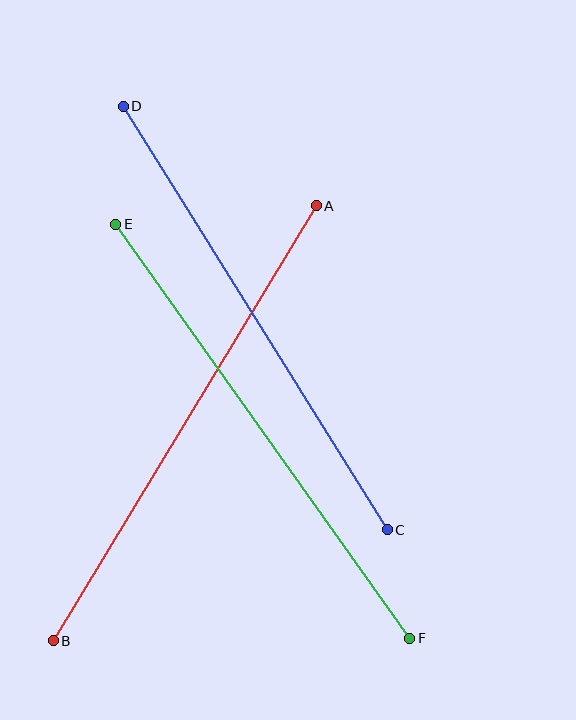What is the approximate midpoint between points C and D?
The midpoint is at approximately (255, 318) pixels.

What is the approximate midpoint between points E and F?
The midpoint is at approximately (263, 431) pixels.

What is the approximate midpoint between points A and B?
The midpoint is at approximately (185, 423) pixels.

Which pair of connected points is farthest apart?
Points A and B are farthest apart.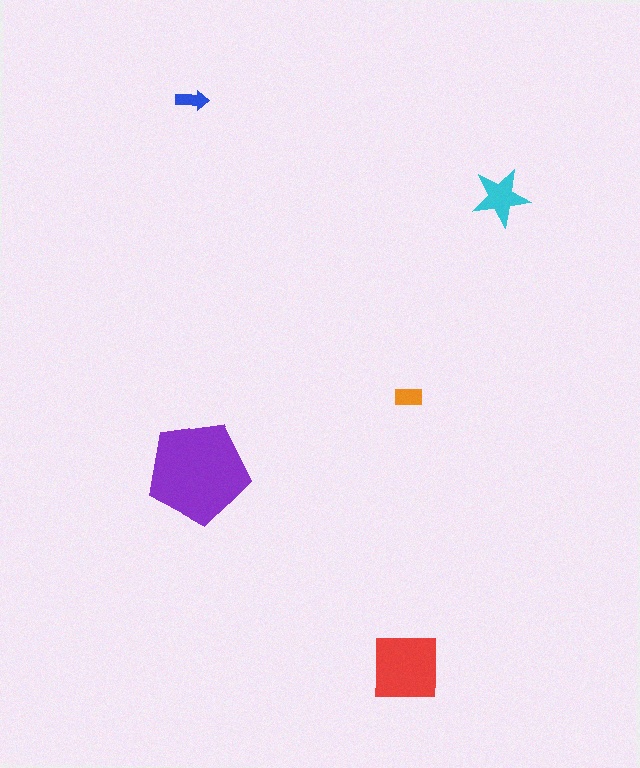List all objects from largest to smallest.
The purple pentagon, the red square, the cyan star, the orange rectangle, the blue arrow.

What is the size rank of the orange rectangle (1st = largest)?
4th.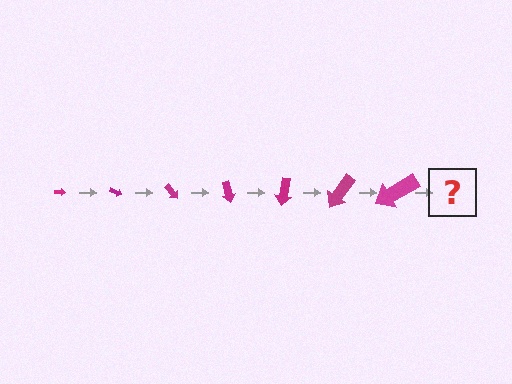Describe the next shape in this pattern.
It should be an arrow, larger than the previous one and rotated 175 degrees from the start.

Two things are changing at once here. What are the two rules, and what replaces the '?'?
The two rules are that the arrow grows larger each step and it rotates 25 degrees each step. The '?' should be an arrow, larger than the previous one and rotated 175 degrees from the start.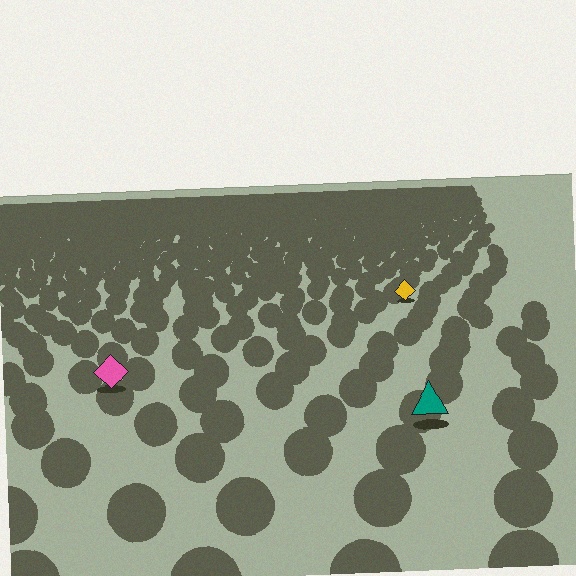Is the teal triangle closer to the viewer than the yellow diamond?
Yes. The teal triangle is closer — you can tell from the texture gradient: the ground texture is coarser near it.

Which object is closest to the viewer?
The teal triangle is closest. The texture marks near it are larger and more spread out.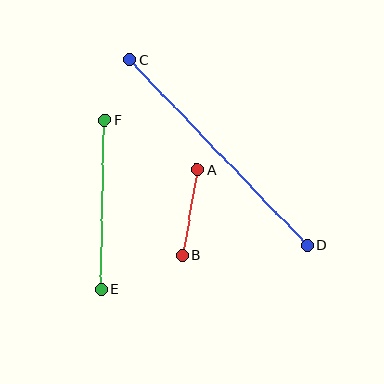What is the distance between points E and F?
The distance is approximately 169 pixels.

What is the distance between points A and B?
The distance is approximately 87 pixels.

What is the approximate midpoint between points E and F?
The midpoint is at approximately (103, 205) pixels.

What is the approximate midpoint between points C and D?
The midpoint is at approximately (218, 152) pixels.